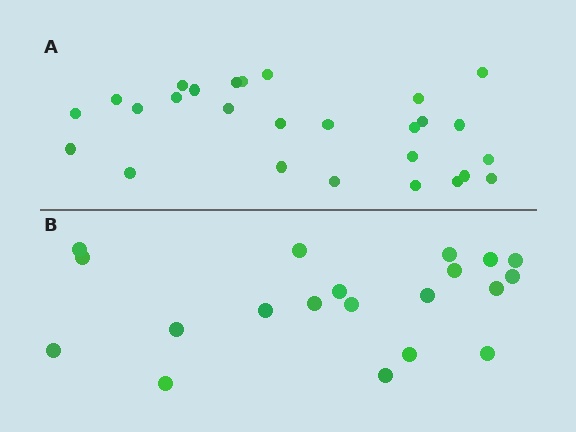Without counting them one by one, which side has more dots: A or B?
Region A (the top region) has more dots.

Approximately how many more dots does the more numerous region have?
Region A has roughly 8 or so more dots than region B.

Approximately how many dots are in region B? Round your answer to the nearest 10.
About 20 dots.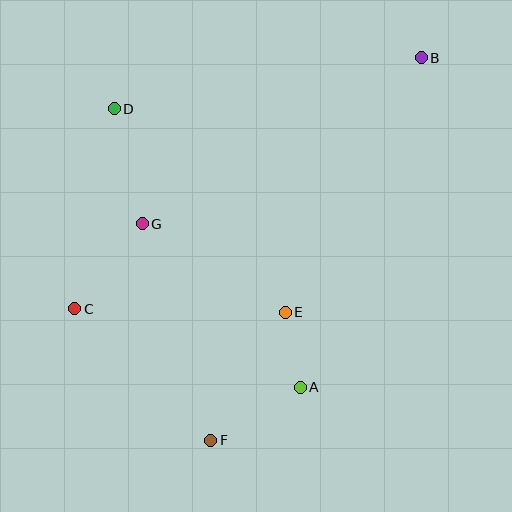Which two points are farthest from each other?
Points B and F are farthest from each other.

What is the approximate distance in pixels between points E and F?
The distance between E and F is approximately 148 pixels.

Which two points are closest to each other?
Points A and E are closest to each other.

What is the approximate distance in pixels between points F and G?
The distance between F and G is approximately 227 pixels.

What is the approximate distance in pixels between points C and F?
The distance between C and F is approximately 189 pixels.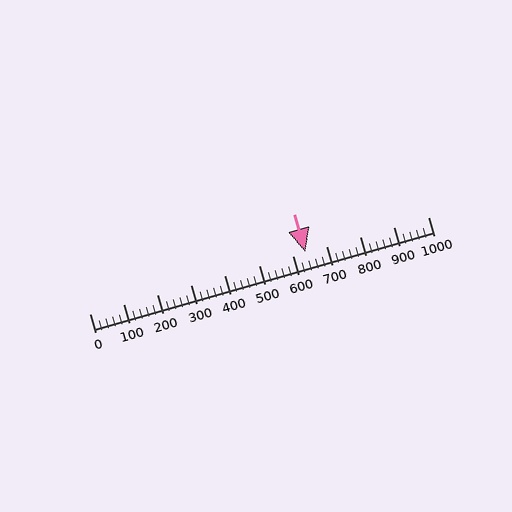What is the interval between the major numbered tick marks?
The major tick marks are spaced 100 units apart.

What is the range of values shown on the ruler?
The ruler shows values from 0 to 1000.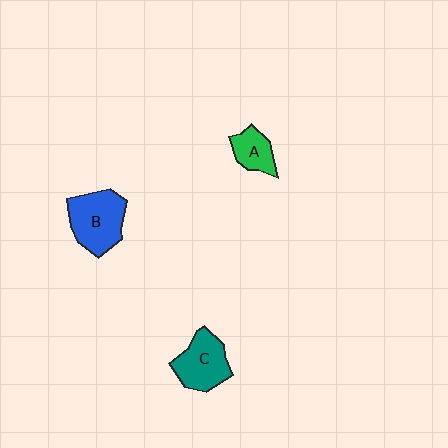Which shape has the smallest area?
Shape A (green).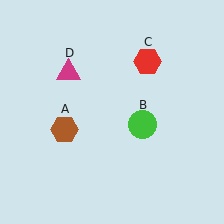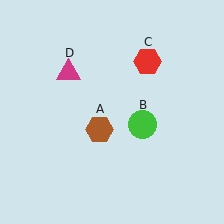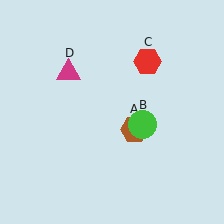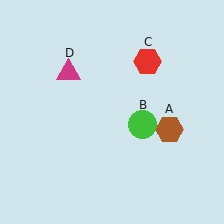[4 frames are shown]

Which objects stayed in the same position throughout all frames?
Green circle (object B) and red hexagon (object C) and magenta triangle (object D) remained stationary.